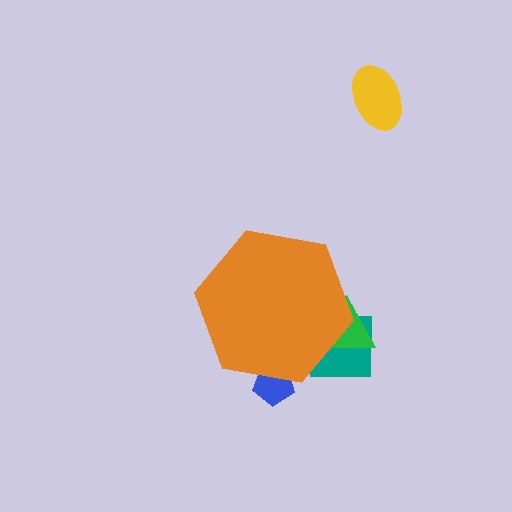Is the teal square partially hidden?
Yes, the teal square is partially hidden behind the orange hexagon.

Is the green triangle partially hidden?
Yes, the green triangle is partially hidden behind the orange hexagon.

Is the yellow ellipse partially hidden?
No, the yellow ellipse is fully visible.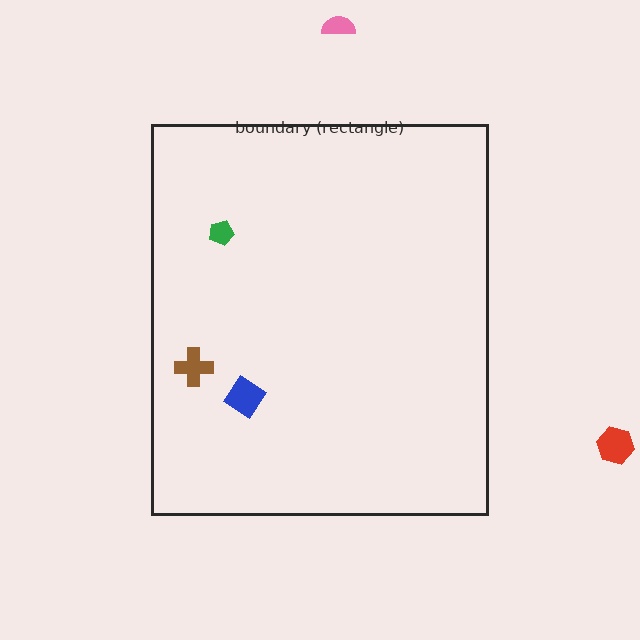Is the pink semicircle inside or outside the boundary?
Outside.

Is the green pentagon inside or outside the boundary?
Inside.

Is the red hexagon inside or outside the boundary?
Outside.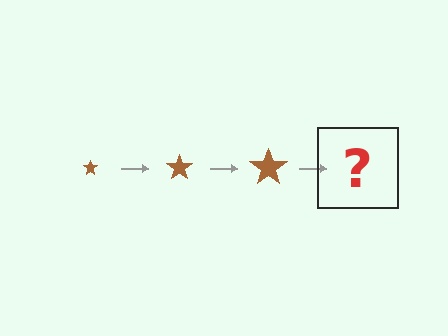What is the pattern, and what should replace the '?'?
The pattern is that the star gets progressively larger each step. The '?' should be a brown star, larger than the previous one.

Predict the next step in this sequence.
The next step is a brown star, larger than the previous one.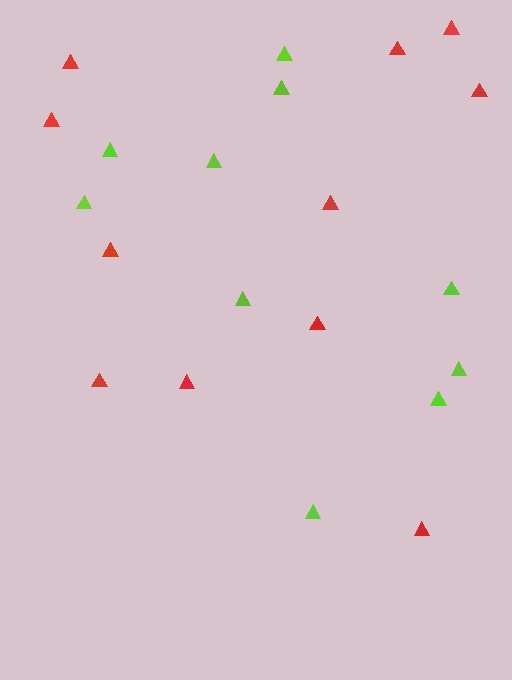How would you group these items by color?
There are 2 groups: one group of red triangles (11) and one group of lime triangles (10).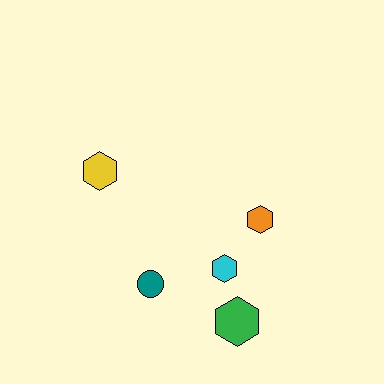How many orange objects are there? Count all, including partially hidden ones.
There is 1 orange object.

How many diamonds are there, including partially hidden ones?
There are no diamonds.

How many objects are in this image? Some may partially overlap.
There are 5 objects.